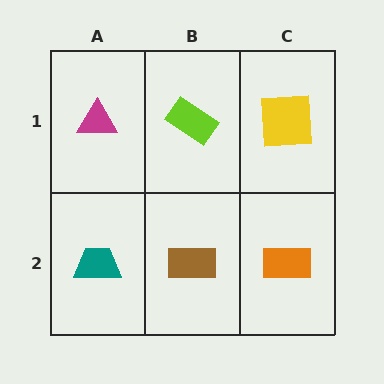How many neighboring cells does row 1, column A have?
2.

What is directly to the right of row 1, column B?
A yellow square.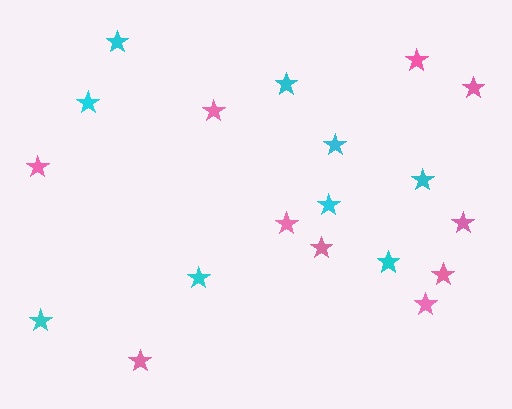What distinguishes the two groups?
There are 2 groups: one group of cyan stars (9) and one group of pink stars (10).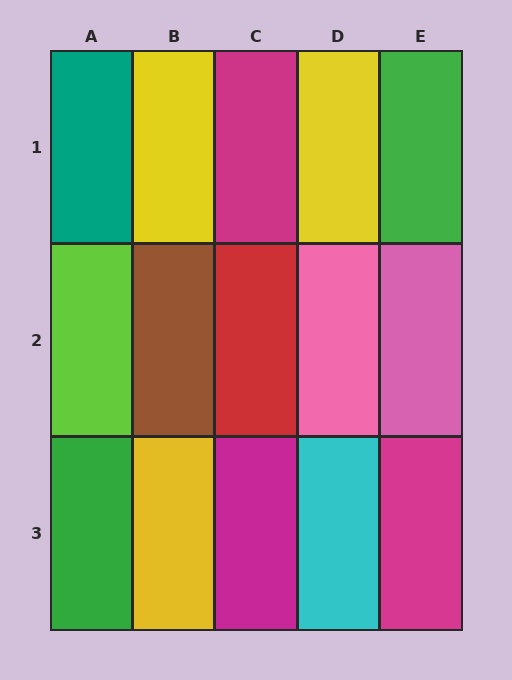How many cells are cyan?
1 cell is cyan.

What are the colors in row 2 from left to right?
Lime, brown, red, pink, pink.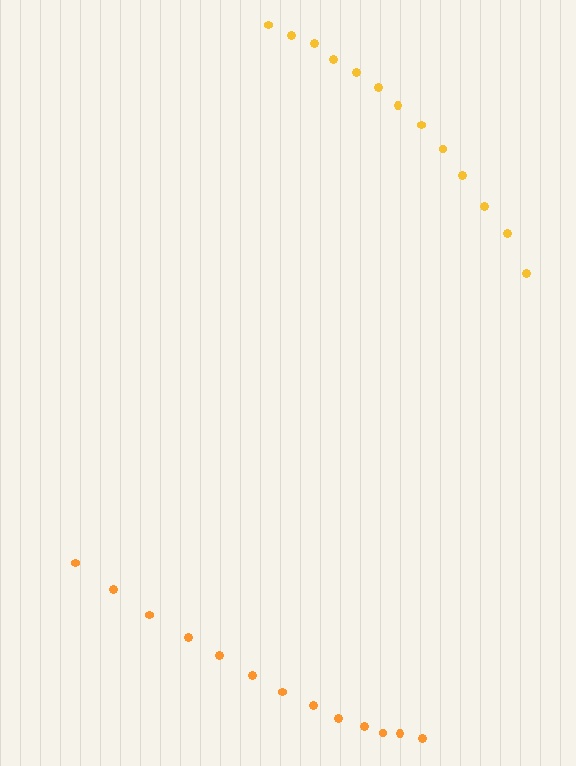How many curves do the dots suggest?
There are 2 distinct paths.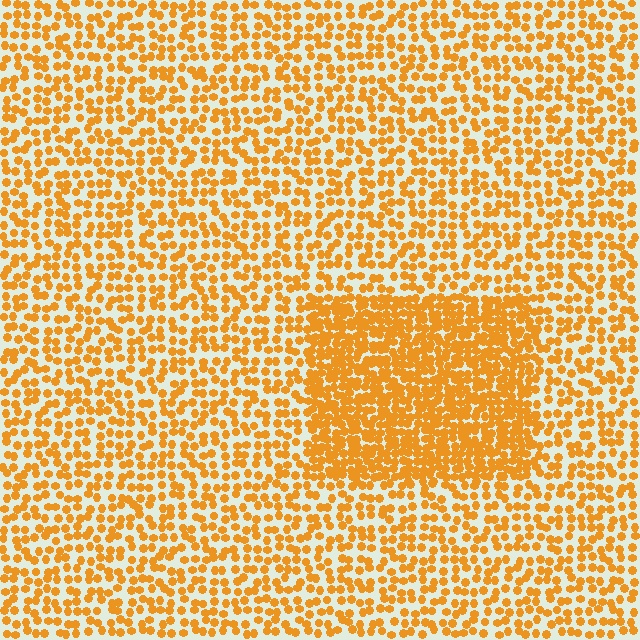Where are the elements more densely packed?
The elements are more densely packed inside the rectangle boundary.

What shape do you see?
I see a rectangle.